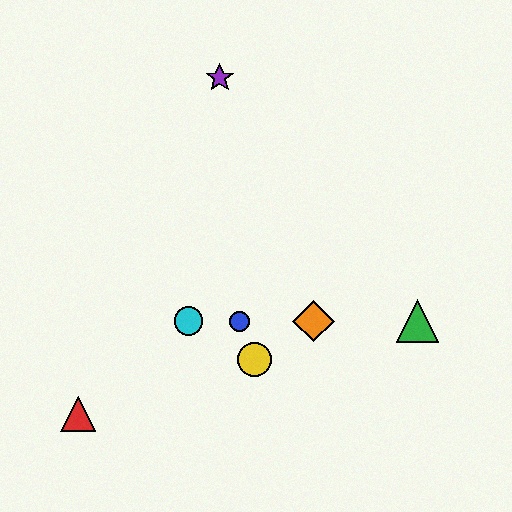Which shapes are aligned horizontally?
The blue circle, the green triangle, the orange diamond, the cyan circle are aligned horizontally.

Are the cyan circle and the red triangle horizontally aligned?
No, the cyan circle is at y≈321 and the red triangle is at y≈414.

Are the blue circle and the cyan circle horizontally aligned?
Yes, both are at y≈321.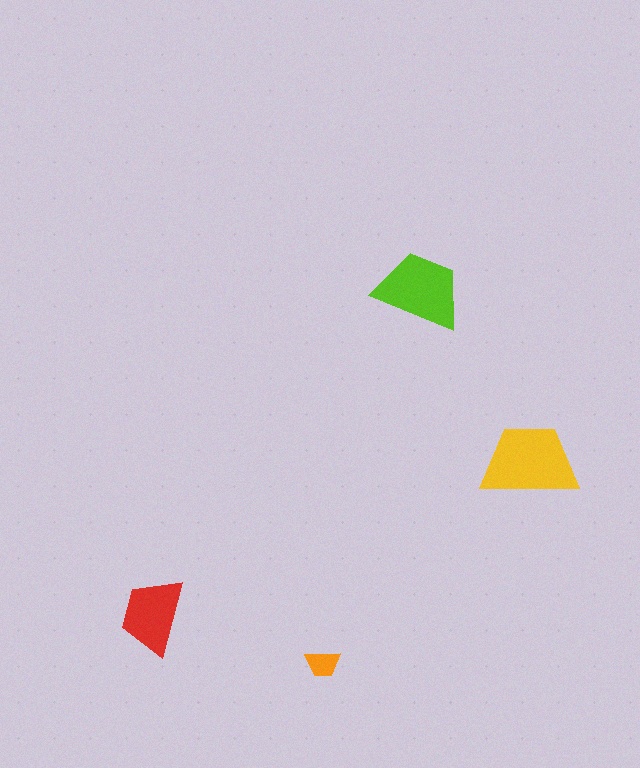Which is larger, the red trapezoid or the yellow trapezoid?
The yellow one.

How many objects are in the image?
There are 4 objects in the image.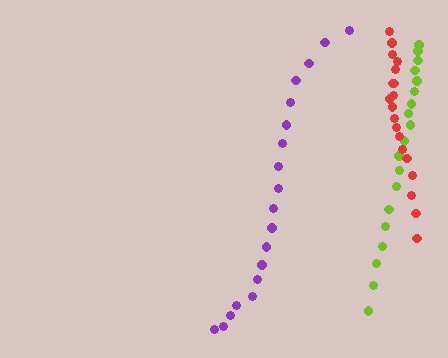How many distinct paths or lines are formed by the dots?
There are 3 distinct paths.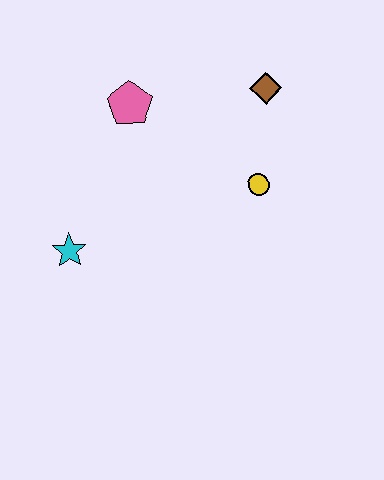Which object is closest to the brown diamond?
The yellow circle is closest to the brown diamond.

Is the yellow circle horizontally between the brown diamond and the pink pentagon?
Yes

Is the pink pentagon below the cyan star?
No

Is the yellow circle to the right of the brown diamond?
No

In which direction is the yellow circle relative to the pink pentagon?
The yellow circle is to the right of the pink pentagon.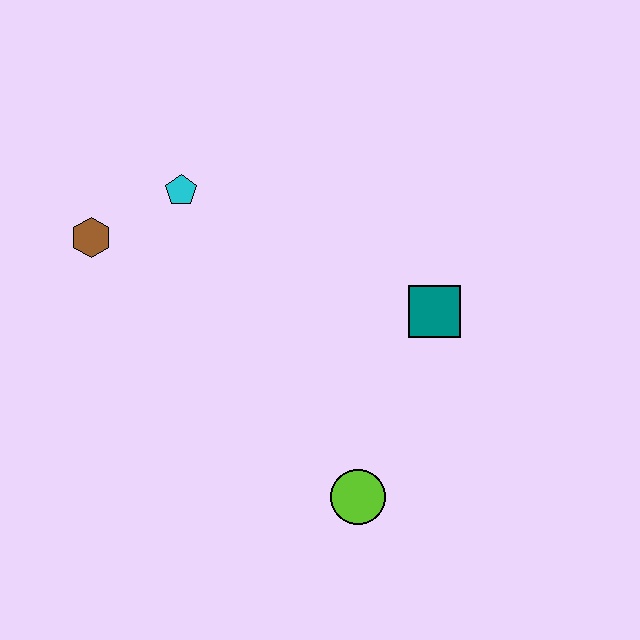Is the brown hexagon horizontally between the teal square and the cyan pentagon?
No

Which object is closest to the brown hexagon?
The cyan pentagon is closest to the brown hexagon.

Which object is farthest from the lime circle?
The brown hexagon is farthest from the lime circle.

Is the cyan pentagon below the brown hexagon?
No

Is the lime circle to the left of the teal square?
Yes